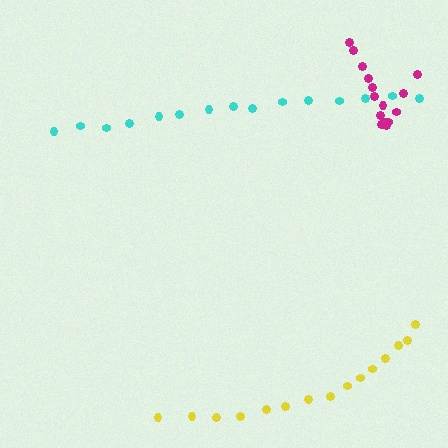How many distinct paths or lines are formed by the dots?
There are 3 distinct paths.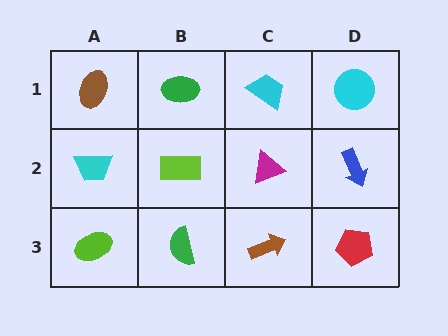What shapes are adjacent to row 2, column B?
A green ellipse (row 1, column B), a green semicircle (row 3, column B), a cyan trapezoid (row 2, column A), a magenta triangle (row 2, column C).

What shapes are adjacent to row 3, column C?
A magenta triangle (row 2, column C), a green semicircle (row 3, column B), a red pentagon (row 3, column D).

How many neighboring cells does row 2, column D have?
3.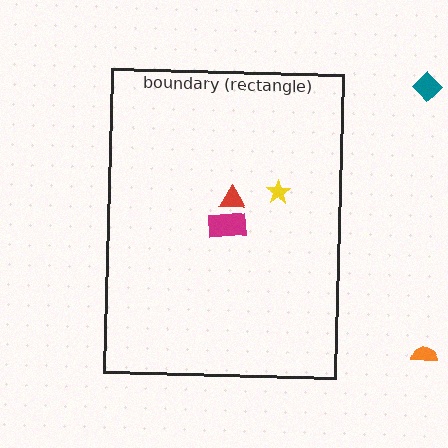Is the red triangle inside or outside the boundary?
Inside.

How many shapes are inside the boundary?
3 inside, 2 outside.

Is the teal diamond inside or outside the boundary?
Outside.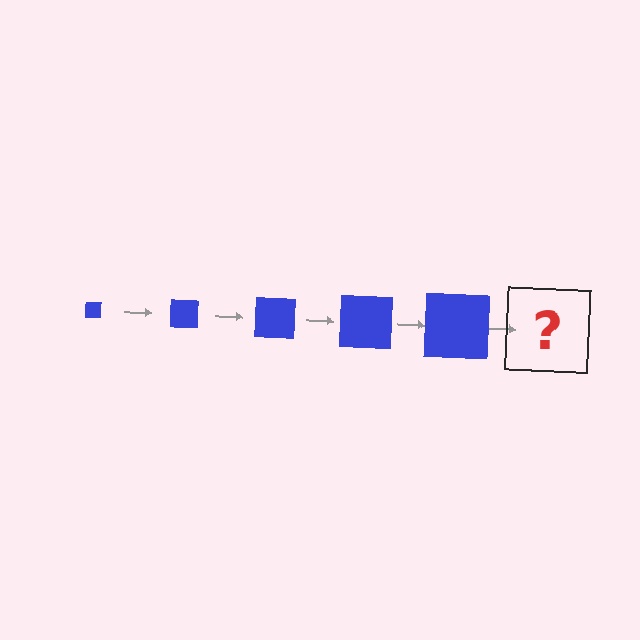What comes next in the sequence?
The next element should be a blue square, larger than the previous one.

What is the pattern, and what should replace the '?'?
The pattern is that the square gets progressively larger each step. The '?' should be a blue square, larger than the previous one.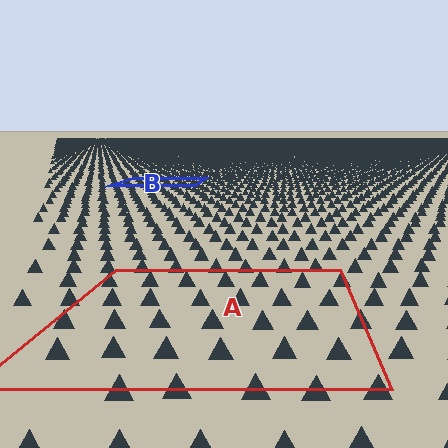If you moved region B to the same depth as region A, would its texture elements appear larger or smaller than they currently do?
They would appear larger. At a closer depth, the same texture elements are projected at a bigger on-screen size.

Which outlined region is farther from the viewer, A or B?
Region B is farther from the viewer — the texture elements inside it appear smaller and more densely packed.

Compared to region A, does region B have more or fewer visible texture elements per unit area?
Region B has more texture elements per unit area — they are packed more densely because it is farther away.